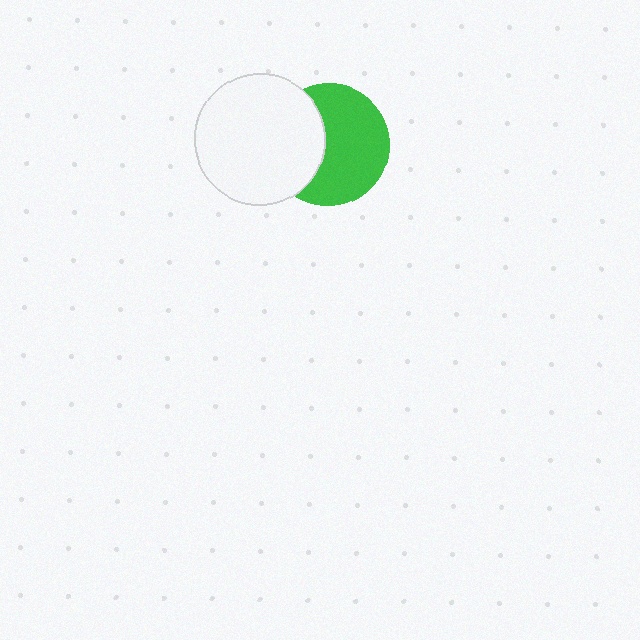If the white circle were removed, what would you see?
You would see the complete green circle.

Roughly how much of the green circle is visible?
About half of it is visible (roughly 62%).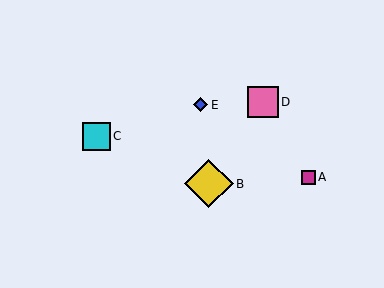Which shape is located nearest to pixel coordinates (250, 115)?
The pink square (labeled D) at (263, 102) is nearest to that location.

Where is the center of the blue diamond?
The center of the blue diamond is at (200, 105).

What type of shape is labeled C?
Shape C is a cyan square.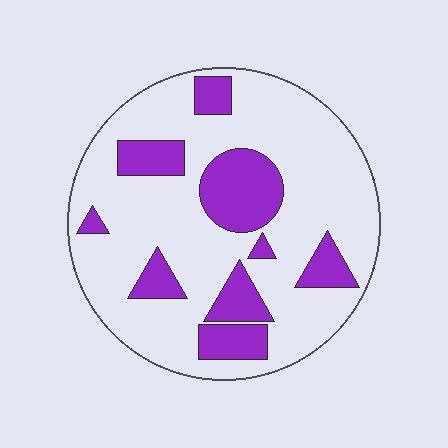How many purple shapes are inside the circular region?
9.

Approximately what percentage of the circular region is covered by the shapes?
Approximately 25%.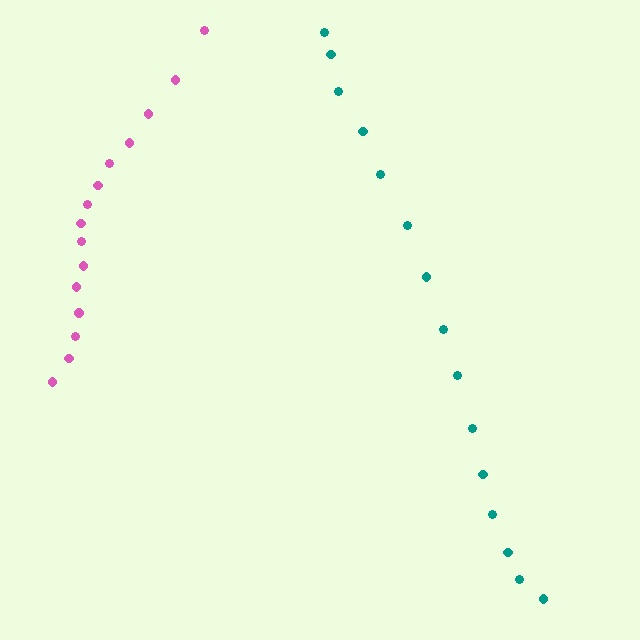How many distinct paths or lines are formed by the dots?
There are 2 distinct paths.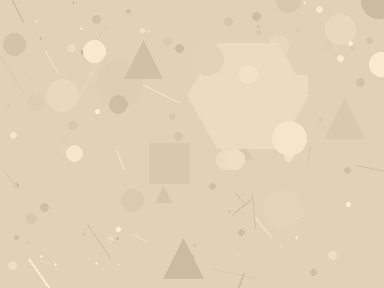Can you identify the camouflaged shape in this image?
The camouflaged shape is a hexagon.